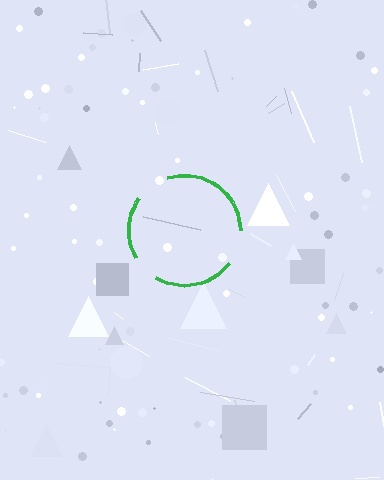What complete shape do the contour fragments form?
The contour fragments form a circle.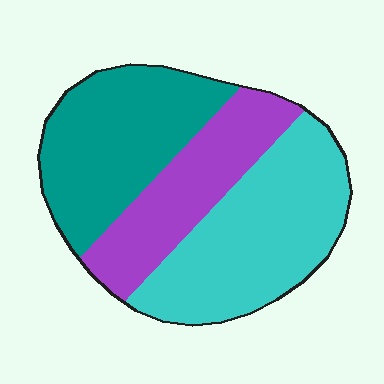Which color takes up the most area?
Cyan, at roughly 40%.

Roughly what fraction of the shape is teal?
Teal covers 34% of the shape.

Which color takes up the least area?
Purple, at roughly 25%.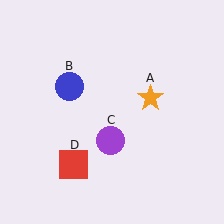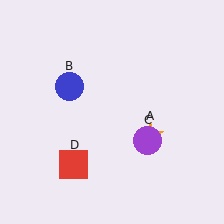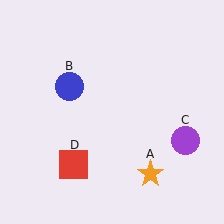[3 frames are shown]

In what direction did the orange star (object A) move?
The orange star (object A) moved down.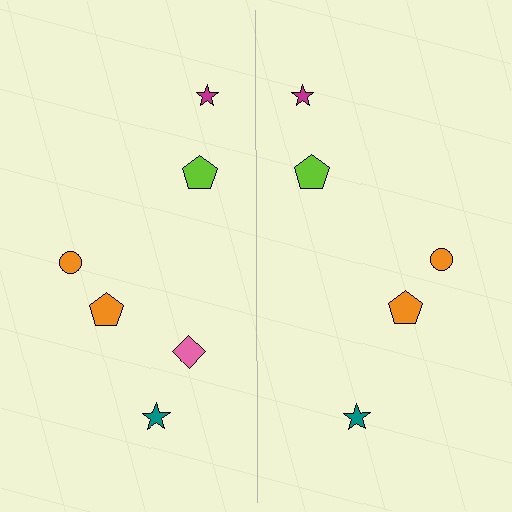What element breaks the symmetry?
A pink diamond is missing from the right side.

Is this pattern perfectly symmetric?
No, the pattern is not perfectly symmetric. A pink diamond is missing from the right side.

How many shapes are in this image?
There are 11 shapes in this image.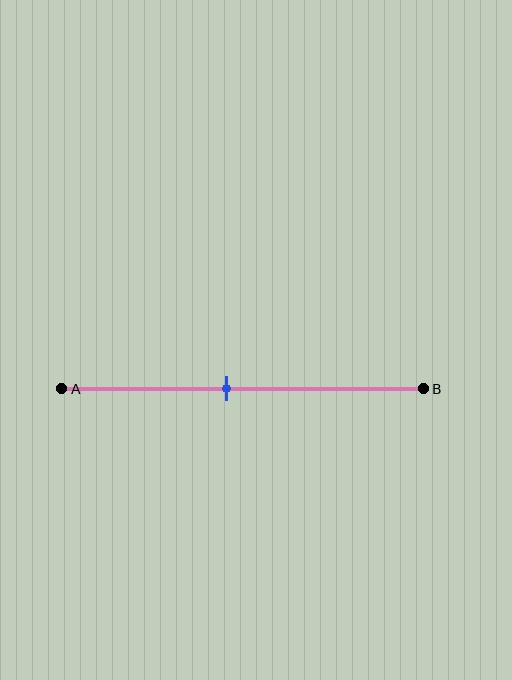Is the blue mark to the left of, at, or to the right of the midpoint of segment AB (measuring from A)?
The blue mark is to the left of the midpoint of segment AB.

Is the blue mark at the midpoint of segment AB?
No, the mark is at about 45% from A, not at the 50% midpoint.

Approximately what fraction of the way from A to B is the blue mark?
The blue mark is approximately 45% of the way from A to B.